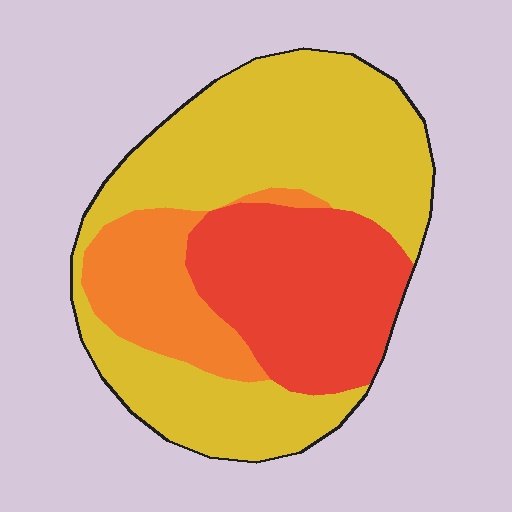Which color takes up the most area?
Yellow, at roughly 55%.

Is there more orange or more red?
Red.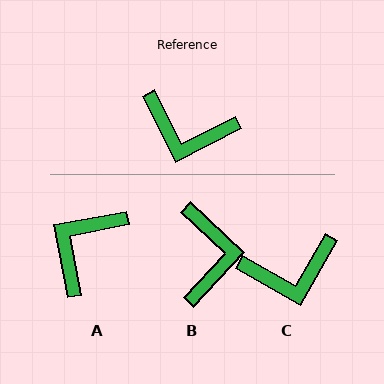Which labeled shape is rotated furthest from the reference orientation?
B, about 110 degrees away.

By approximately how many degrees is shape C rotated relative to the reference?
Approximately 33 degrees counter-clockwise.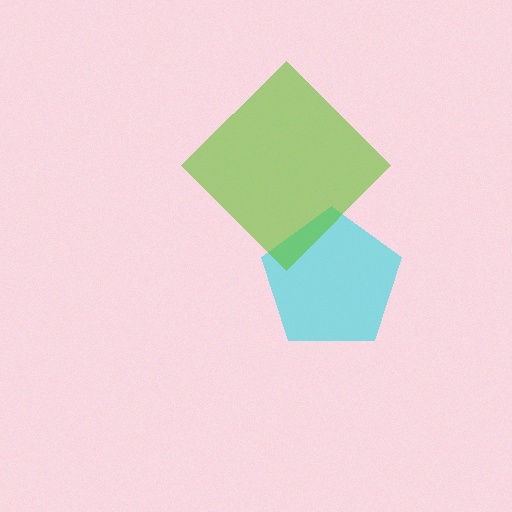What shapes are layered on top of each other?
The layered shapes are: a cyan pentagon, a lime diamond.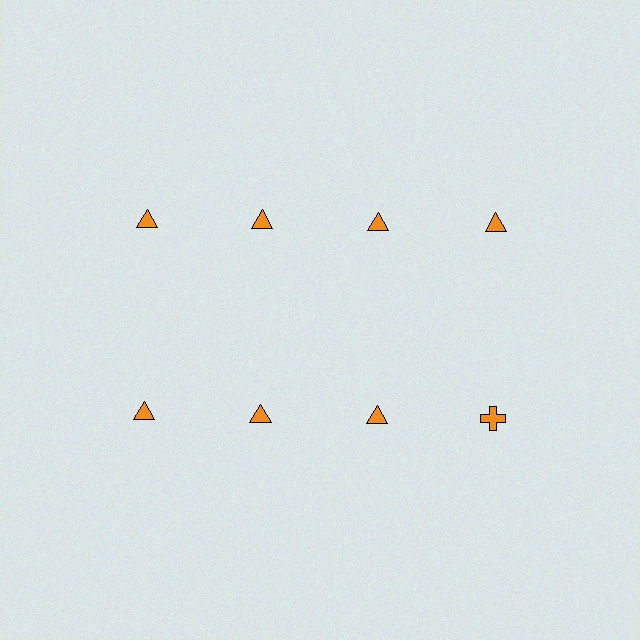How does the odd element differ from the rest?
It has a different shape: cross instead of triangle.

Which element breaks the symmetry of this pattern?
The orange cross in the second row, second from right column breaks the symmetry. All other shapes are orange triangles.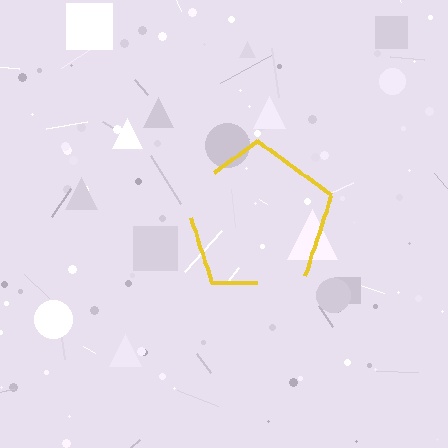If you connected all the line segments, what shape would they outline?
They would outline a pentagon.